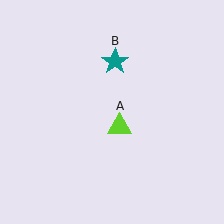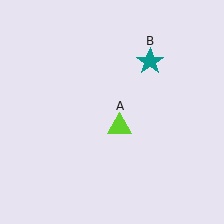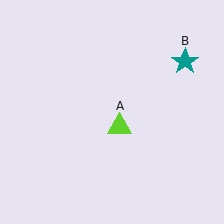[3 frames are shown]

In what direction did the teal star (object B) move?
The teal star (object B) moved right.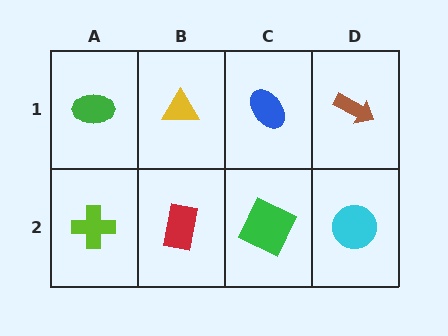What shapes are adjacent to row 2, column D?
A brown arrow (row 1, column D), a green square (row 2, column C).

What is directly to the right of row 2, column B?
A green square.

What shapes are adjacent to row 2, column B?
A yellow triangle (row 1, column B), a lime cross (row 2, column A), a green square (row 2, column C).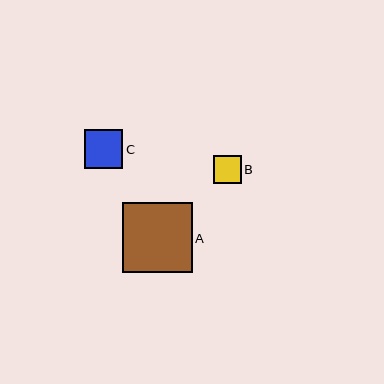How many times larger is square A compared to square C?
Square A is approximately 1.8 times the size of square C.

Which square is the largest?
Square A is the largest with a size of approximately 70 pixels.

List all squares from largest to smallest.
From largest to smallest: A, C, B.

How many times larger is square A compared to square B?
Square A is approximately 2.6 times the size of square B.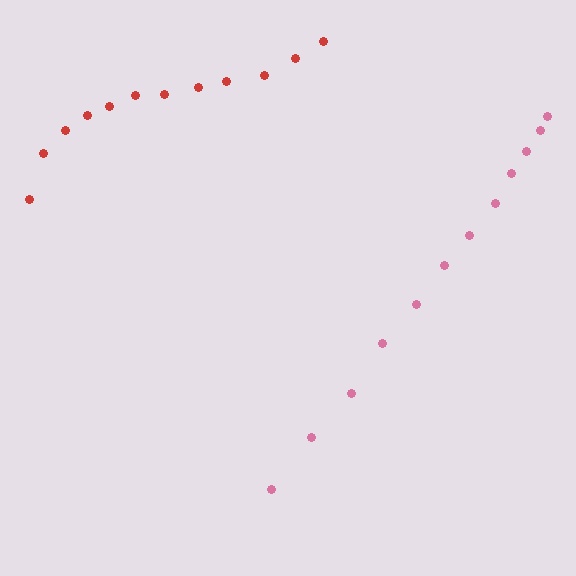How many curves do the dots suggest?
There are 2 distinct paths.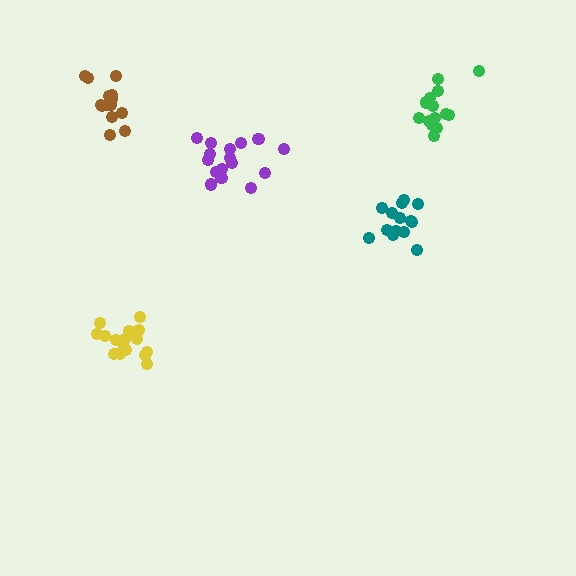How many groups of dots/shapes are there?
There are 5 groups.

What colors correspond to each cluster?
The clusters are colored: yellow, teal, green, purple, brown.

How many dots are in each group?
Group 1: 18 dots, Group 2: 14 dots, Group 3: 15 dots, Group 4: 16 dots, Group 5: 14 dots (77 total).